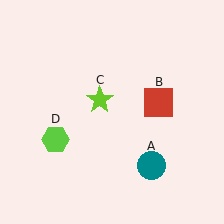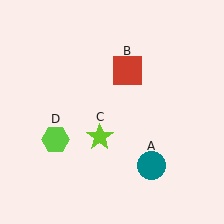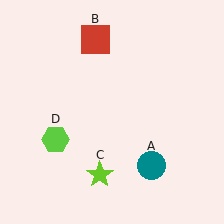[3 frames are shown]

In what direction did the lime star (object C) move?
The lime star (object C) moved down.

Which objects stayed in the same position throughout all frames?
Teal circle (object A) and lime hexagon (object D) remained stationary.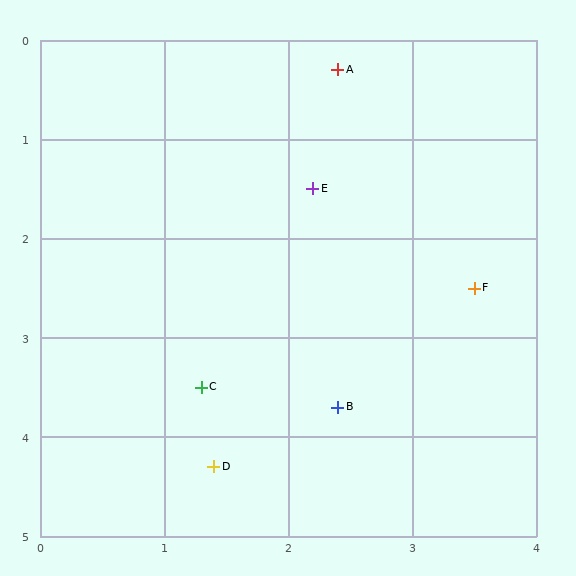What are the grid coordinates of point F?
Point F is at approximately (3.5, 2.5).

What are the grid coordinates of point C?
Point C is at approximately (1.3, 3.5).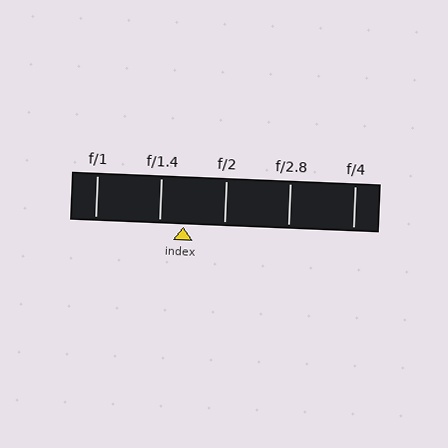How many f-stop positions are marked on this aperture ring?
There are 5 f-stop positions marked.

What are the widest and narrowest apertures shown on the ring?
The widest aperture shown is f/1 and the narrowest is f/4.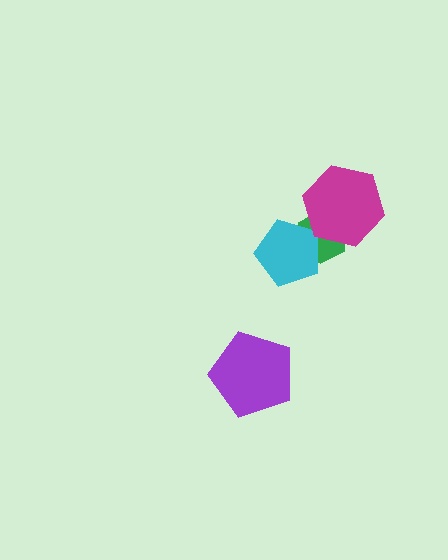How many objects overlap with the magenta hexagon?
1 object overlaps with the magenta hexagon.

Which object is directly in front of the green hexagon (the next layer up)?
The cyan pentagon is directly in front of the green hexagon.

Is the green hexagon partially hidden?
Yes, it is partially covered by another shape.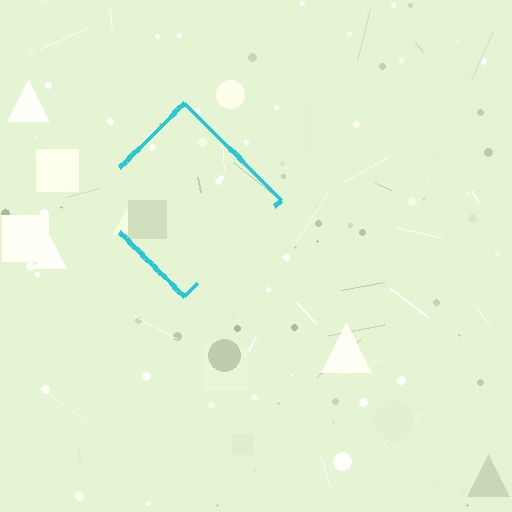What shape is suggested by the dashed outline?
The dashed outline suggests a diamond.